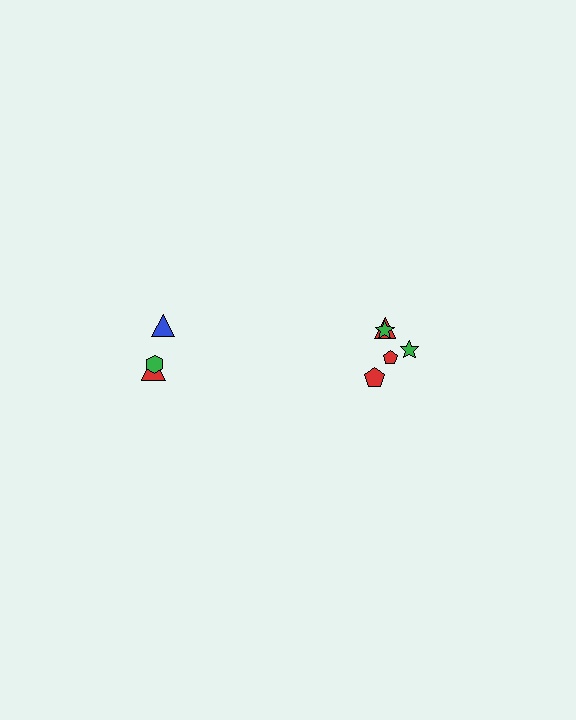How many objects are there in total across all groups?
There are 8 objects.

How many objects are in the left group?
There are 3 objects.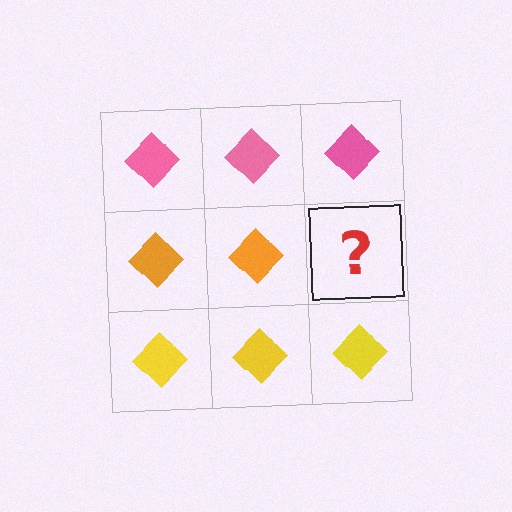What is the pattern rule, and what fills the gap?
The rule is that each row has a consistent color. The gap should be filled with an orange diamond.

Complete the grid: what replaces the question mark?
The question mark should be replaced with an orange diamond.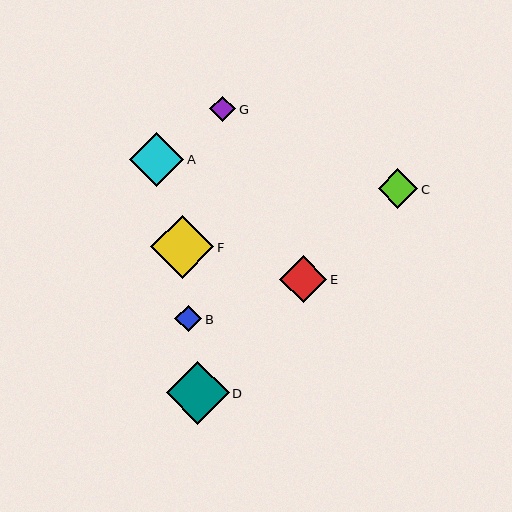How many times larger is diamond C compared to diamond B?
Diamond C is approximately 1.5 times the size of diamond B.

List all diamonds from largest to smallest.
From largest to smallest: F, D, A, E, C, B, G.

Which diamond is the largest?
Diamond F is the largest with a size of approximately 63 pixels.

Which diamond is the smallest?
Diamond G is the smallest with a size of approximately 26 pixels.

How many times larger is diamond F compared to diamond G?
Diamond F is approximately 2.5 times the size of diamond G.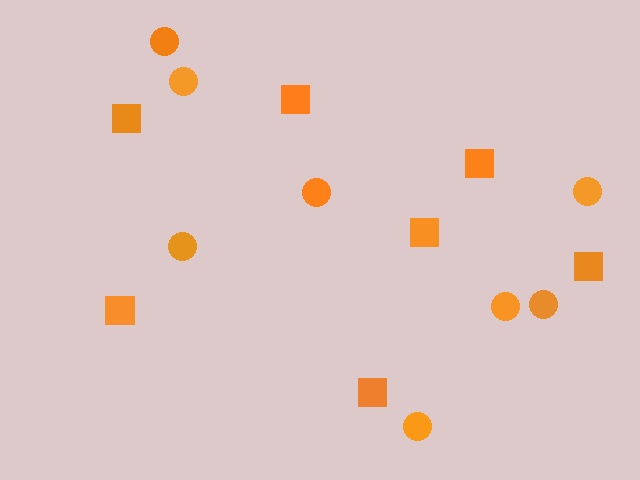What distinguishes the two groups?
There are 2 groups: one group of circles (8) and one group of squares (7).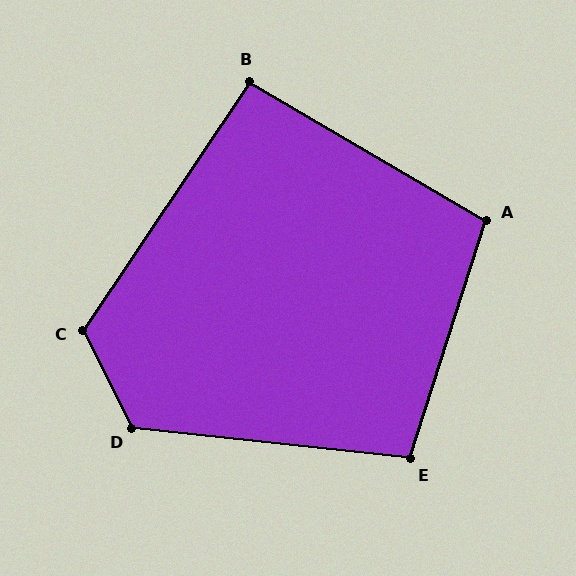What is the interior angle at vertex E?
Approximately 102 degrees (obtuse).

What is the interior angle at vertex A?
Approximately 103 degrees (obtuse).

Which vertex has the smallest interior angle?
B, at approximately 94 degrees.